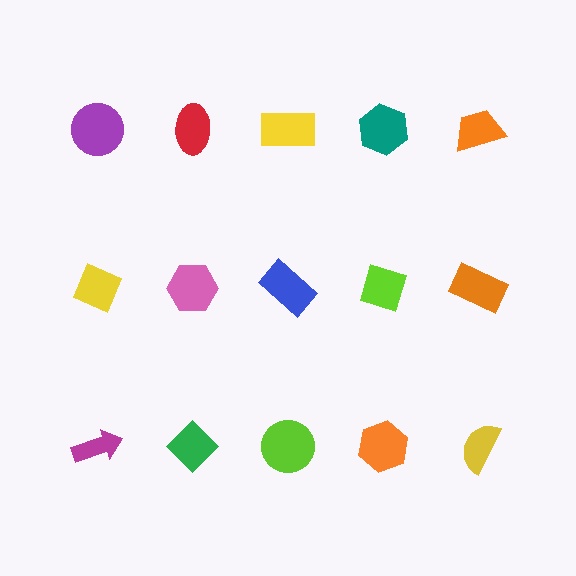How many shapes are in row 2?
5 shapes.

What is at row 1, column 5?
An orange trapezoid.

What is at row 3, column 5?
A yellow semicircle.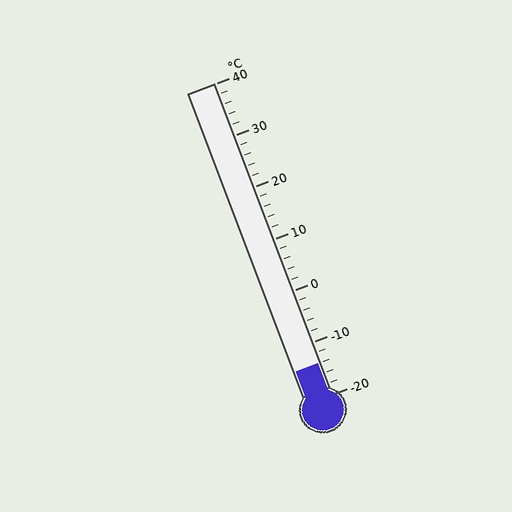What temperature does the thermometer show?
The thermometer shows approximately -14°C.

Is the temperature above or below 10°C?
The temperature is below 10°C.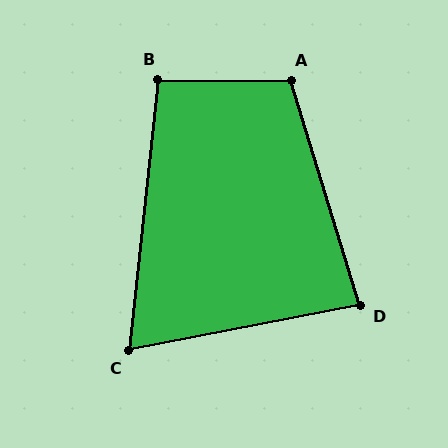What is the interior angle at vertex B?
Approximately 96 degrees (obtuse).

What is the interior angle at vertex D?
Approximately 84 degrees (acute).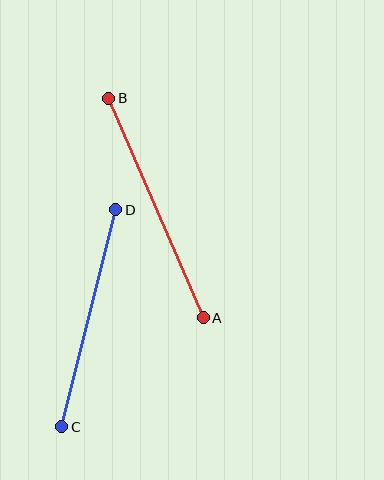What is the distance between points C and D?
The distance is approximately 224 pixels.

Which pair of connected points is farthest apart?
Points A and B are farthest apart.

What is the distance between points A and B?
The distance is approximately 239 pixels.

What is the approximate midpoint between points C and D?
The midpoint is at approximately (89, 318) pixels.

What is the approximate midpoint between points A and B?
The midpoint is at approximately (156, 208) pixels.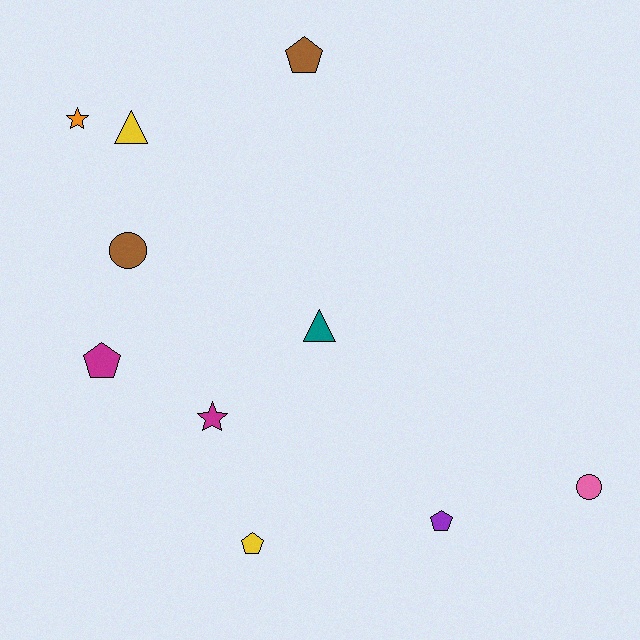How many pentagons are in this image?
There are 4 pentagons.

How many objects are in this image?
There are 10 objects.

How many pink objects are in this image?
There is 1 pink object.